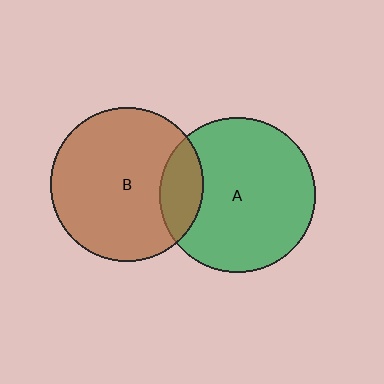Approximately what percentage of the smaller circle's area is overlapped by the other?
Approximately 15%.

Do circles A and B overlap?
Yes.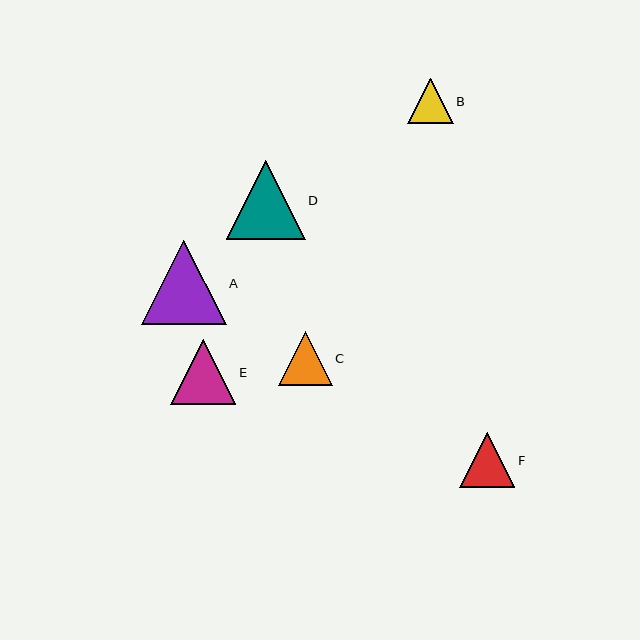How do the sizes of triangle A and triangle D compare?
Triangle A and triangle D are approximately the same size.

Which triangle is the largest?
Triangle A is the largest with a size of approximately 84 pixels.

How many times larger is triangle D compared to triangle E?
Triangle D is approximately 1.2 times the size of triangle E.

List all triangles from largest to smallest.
From largest to smallest: A, D, E, F, C, B.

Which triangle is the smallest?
Triangle B is the smallest with a size of approximately 46 pixels.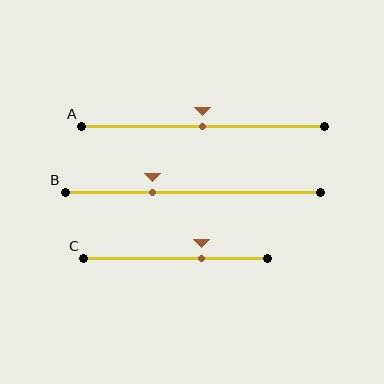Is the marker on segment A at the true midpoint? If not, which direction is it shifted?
Yes, the marker on segment A is at the true midpoint.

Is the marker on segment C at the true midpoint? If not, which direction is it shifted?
No, the marker on segment C is shifted to the right by about 14% of the segment length.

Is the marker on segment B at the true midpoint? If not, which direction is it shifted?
No, the marker on segment B is shifted to the left by about 16% of the segment length.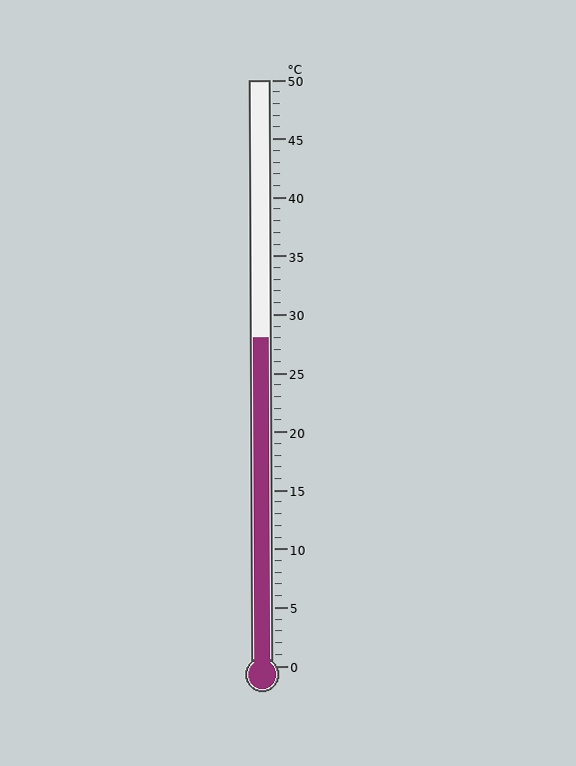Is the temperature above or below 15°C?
The temperature is above 15°C.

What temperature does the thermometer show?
The thermometer shows approximately 28°C.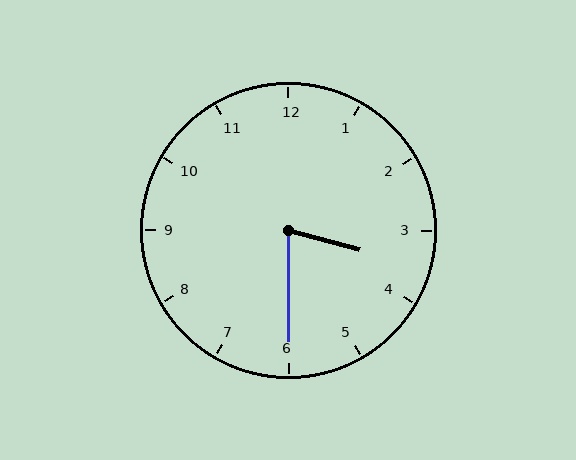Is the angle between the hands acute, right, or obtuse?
It is acute.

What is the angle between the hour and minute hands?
Approximately 75 degrees.